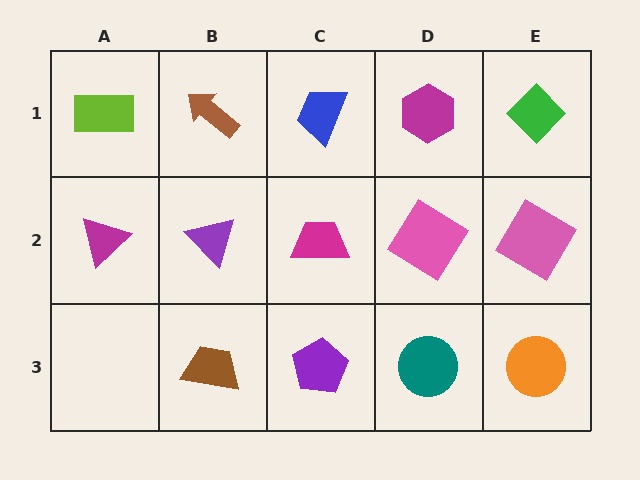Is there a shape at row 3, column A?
No, that cell is empty.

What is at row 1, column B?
A brown arrow.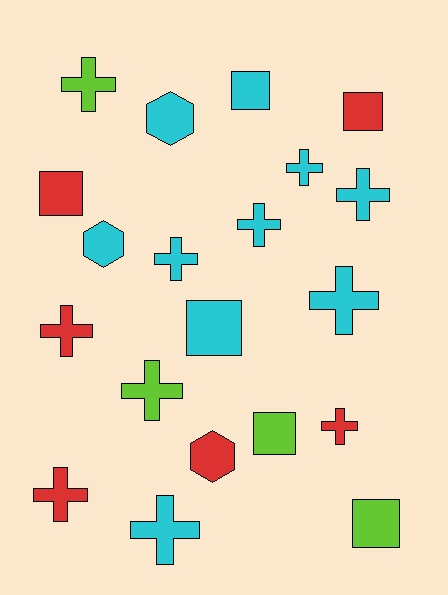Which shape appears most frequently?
Cross, with 11 objects.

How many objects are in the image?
There are 20 objects.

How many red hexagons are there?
There is 1 red hexagon.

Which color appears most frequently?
Cyan, with 10 objects.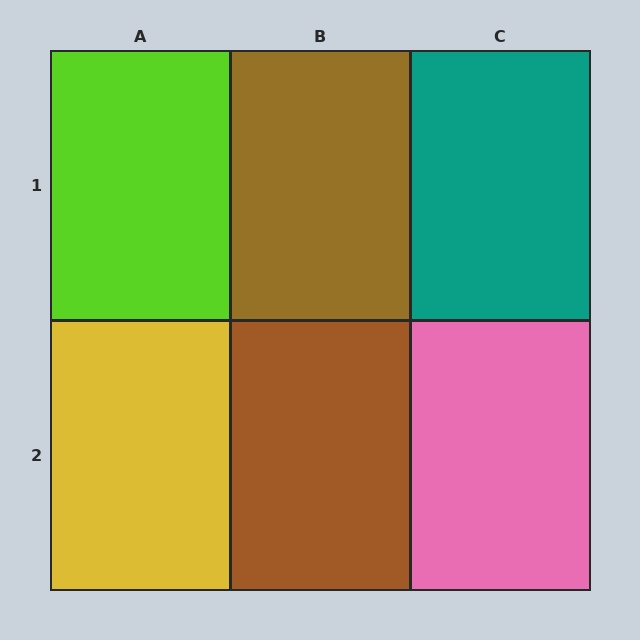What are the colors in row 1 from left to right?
Lime, brown, teal.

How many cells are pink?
1 cell is pink.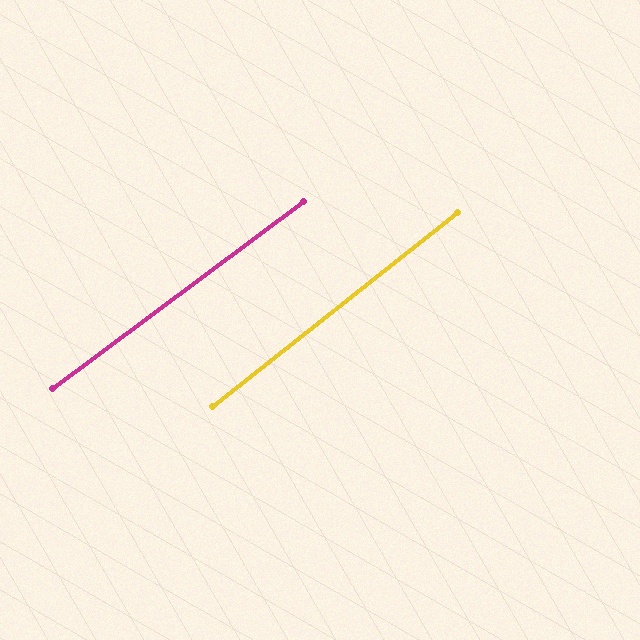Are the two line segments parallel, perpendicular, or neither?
Parallel — their directions differ by only 1.6°.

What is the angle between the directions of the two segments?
Approximately 2 degrees.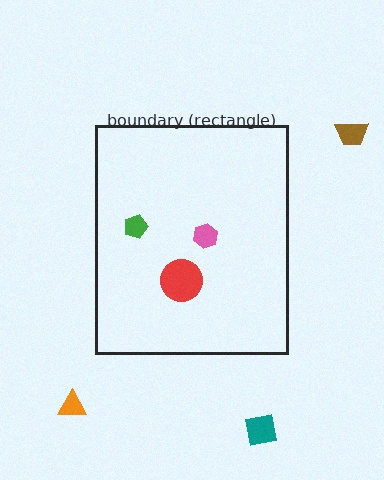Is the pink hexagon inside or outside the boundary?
Inside.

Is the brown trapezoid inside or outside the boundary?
Outside.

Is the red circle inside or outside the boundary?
Inside.